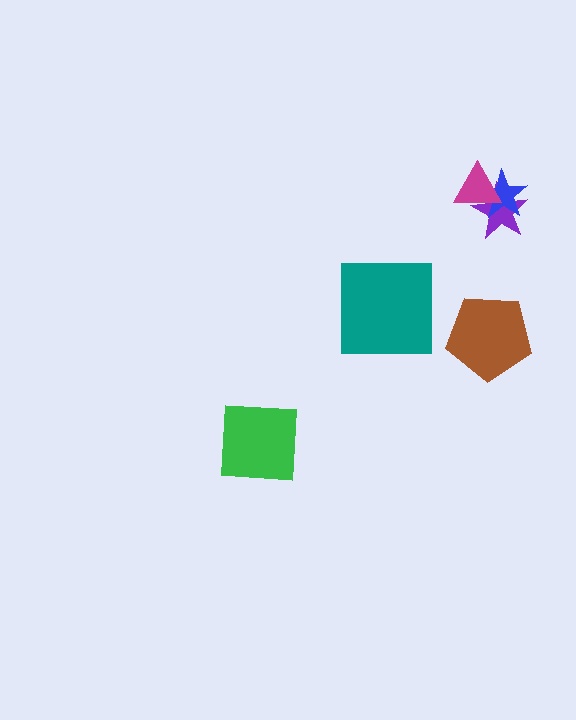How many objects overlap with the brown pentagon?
0 objects overlap with the brown pentagon.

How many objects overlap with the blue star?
2 objects overlap with the blue star.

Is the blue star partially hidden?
Yes, it is partially covered by another shape.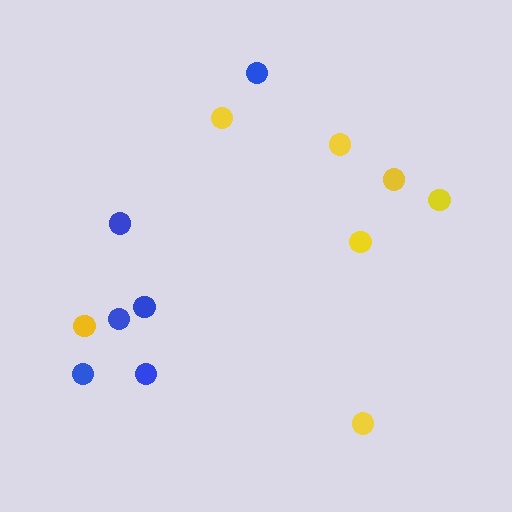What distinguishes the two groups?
There are 2 groups: one group of yellow circles (7) and one group of blue circles (6).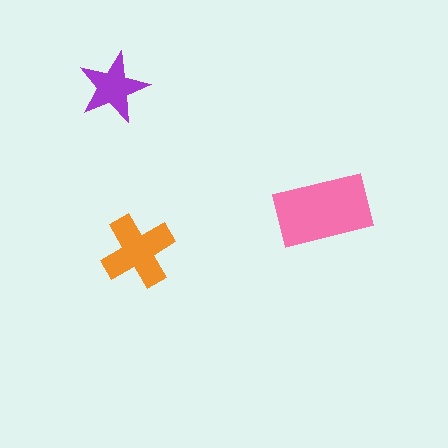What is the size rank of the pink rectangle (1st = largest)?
1st.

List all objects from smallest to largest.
The purple star, the orange cross, the pink rectangle.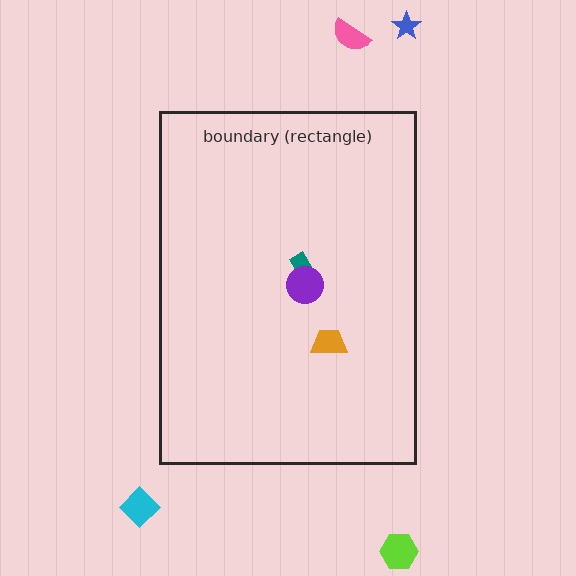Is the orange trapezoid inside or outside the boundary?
Inside.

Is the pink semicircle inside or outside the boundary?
Outside.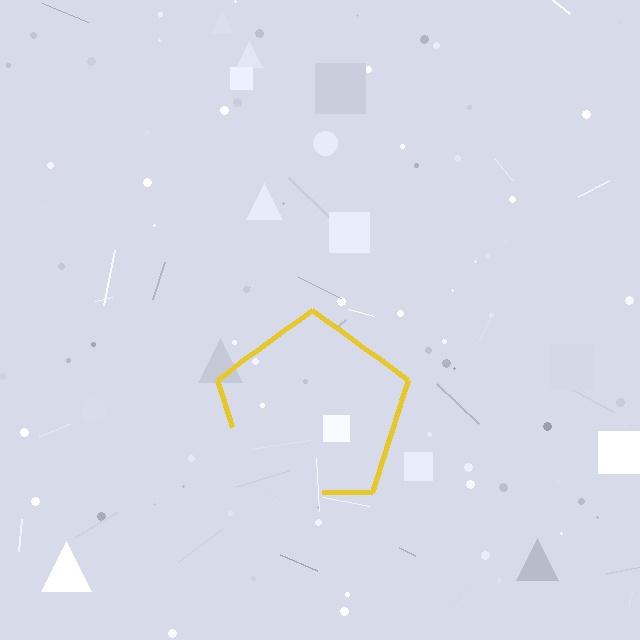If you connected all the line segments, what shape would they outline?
They would outline a pentagon.